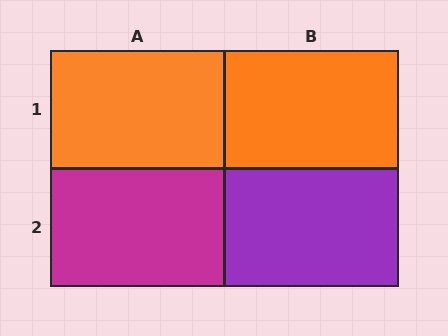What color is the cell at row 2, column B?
Purple.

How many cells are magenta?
1 cell is magenta.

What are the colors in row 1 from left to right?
Orange, orange.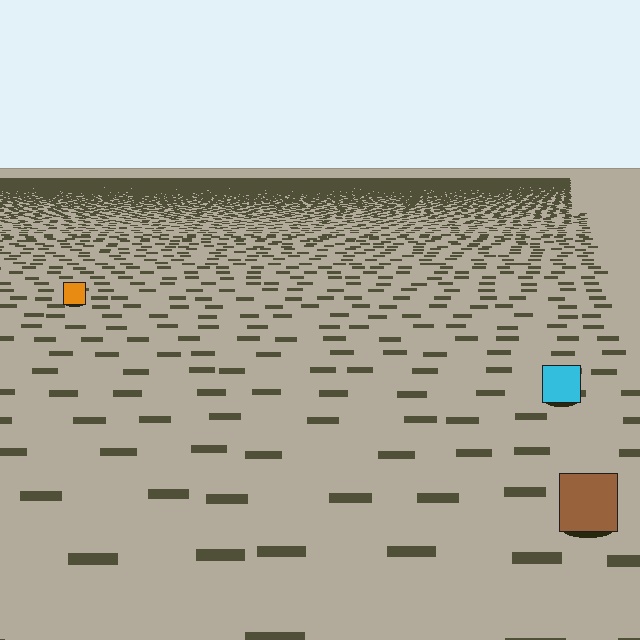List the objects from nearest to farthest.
From nearest to farthest: the brown square, the cyan square, the orange square.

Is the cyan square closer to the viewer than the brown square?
No. The brown square is closer — you can tell from the texture gradient: the ground texture is coarser near it.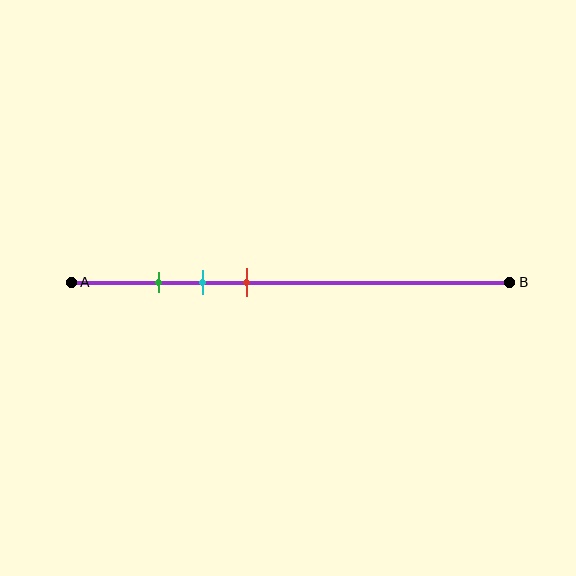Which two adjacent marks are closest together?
The green and cyan marks are the closest adjacent pair.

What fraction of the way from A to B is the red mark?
The red mark is approximately 40% (0.4) of the way from A to B.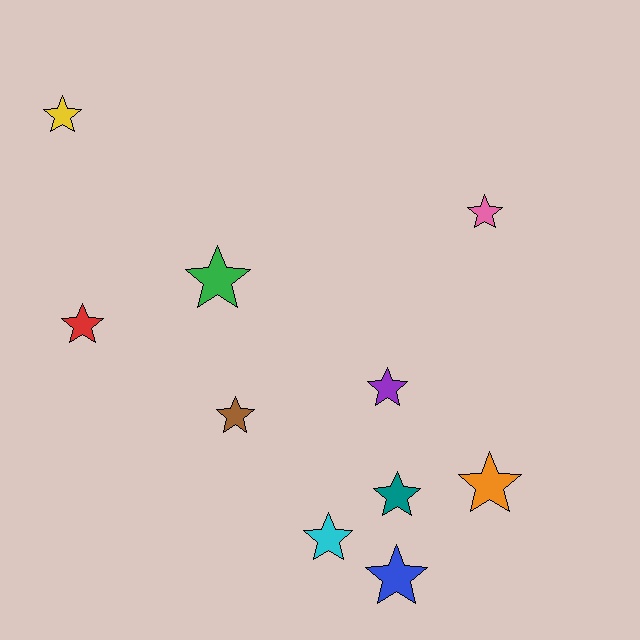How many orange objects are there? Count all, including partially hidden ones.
There is 1 orange object.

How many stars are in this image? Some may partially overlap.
There are 10 stars.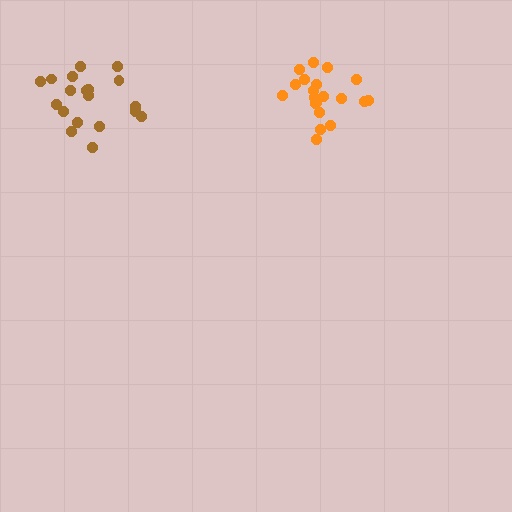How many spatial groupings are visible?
There are 2 spatial groupings.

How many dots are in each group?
Group 1: 19 dots, Group 2: 20 dots (39 total).